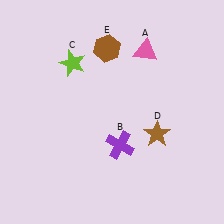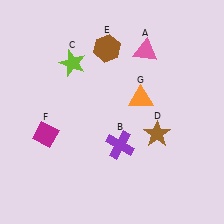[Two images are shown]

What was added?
A magenta diamond (F), an orange triangle (G) were added in Image 2.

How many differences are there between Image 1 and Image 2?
There are 2 differences between the two images.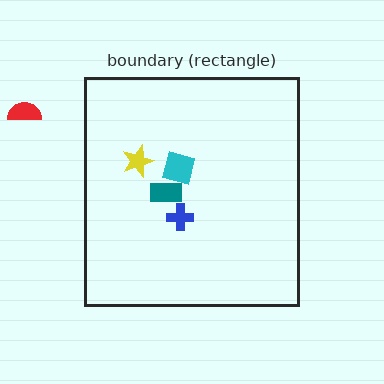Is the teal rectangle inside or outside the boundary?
Inside.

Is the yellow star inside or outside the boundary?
Inside.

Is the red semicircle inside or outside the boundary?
Outside.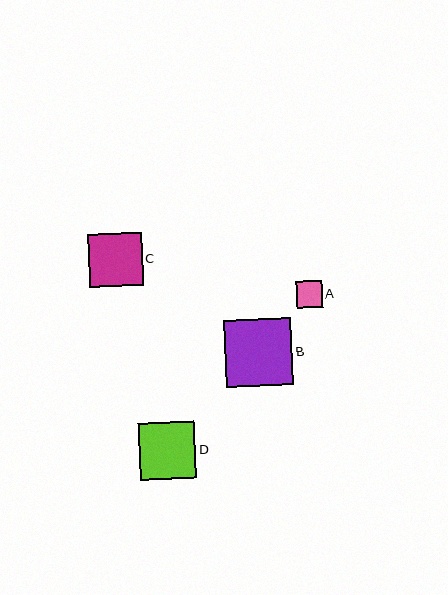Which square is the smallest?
Square A is the smallest with a size of approximately 26 pixels.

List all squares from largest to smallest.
From largest to smallest: B, D, C, A.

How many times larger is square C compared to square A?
Square C is approximately 2.0 times the size of square A.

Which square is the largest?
Square B is the largest with a size of approximately 67 pixels.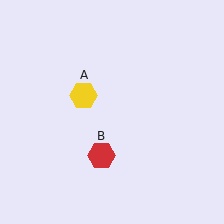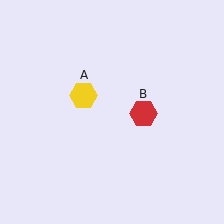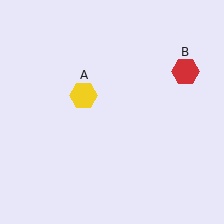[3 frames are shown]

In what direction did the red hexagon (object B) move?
The red hexagon (object B) moved up and to the right.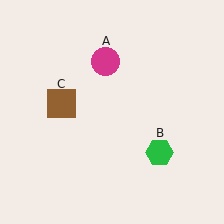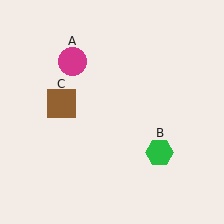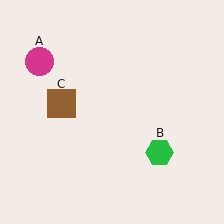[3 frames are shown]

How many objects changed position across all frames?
1 object changed position: magenta circle (object A).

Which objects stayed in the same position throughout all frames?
Green hexagon (object B) and brown square (object C) remained stationary.